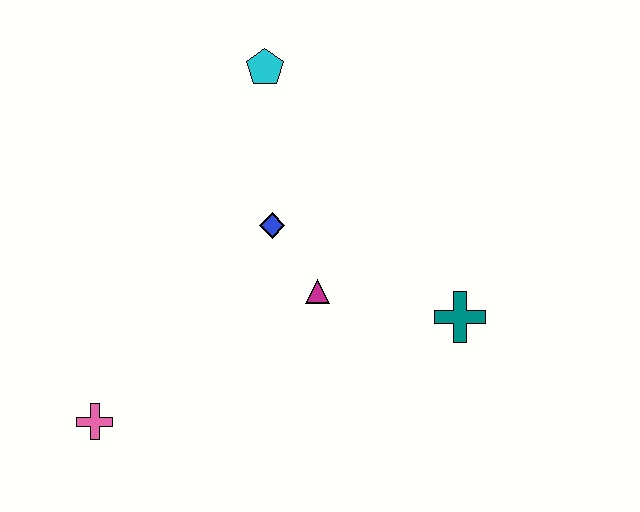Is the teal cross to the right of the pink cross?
Yes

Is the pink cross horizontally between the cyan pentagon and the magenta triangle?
No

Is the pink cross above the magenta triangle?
No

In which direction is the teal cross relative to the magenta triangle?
The teal cross is to the right of the magenta triangle.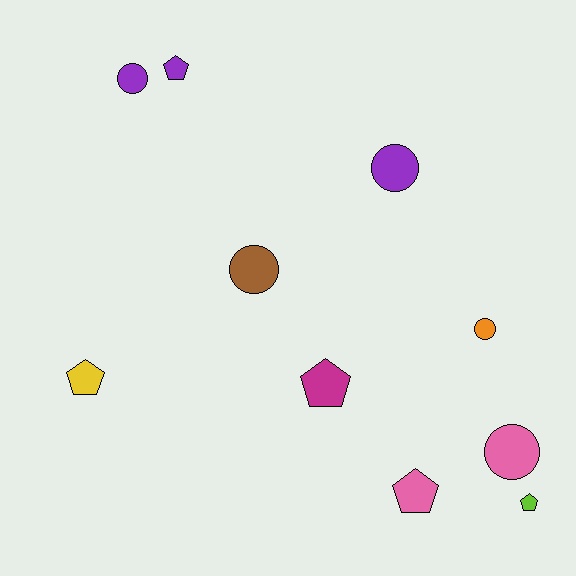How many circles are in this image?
There are 5 circles.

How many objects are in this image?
There are 10 objects.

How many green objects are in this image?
There are no green objects.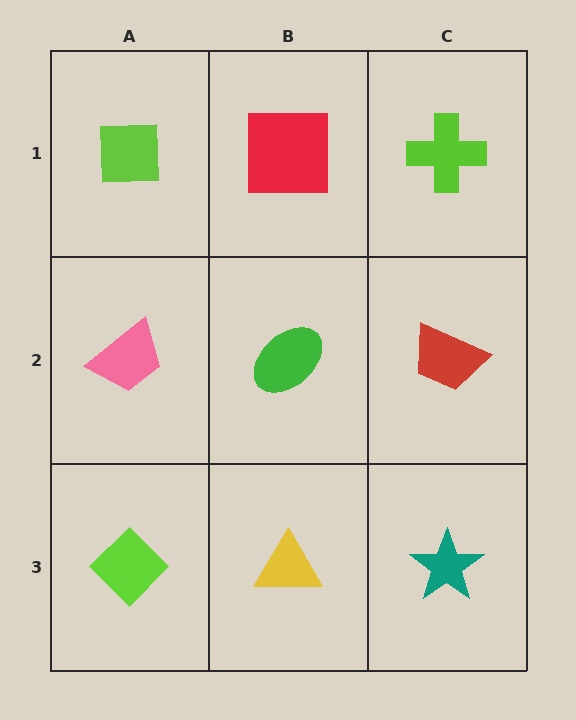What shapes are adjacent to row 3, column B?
A green ellipse (row 2, column B), a lime diamond (row 3, column A), a teal star (row 3, column C).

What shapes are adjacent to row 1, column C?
A red trapezoid (row 2, column C), a red square (row 1, column B).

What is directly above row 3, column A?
A pink trapezoid.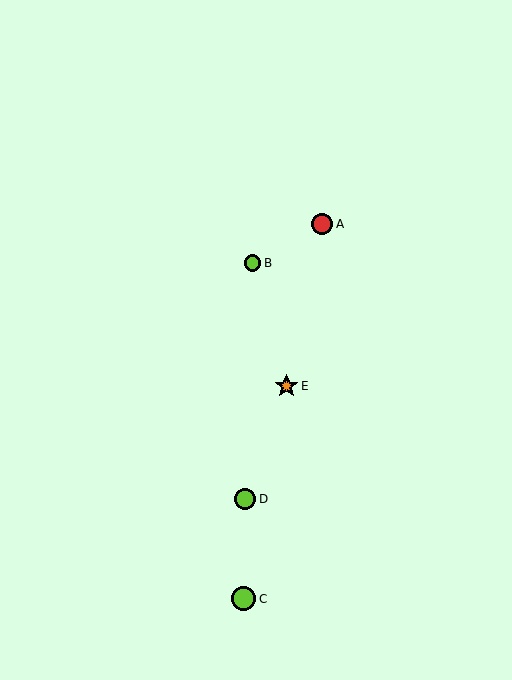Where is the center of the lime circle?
The center of the lime circle is at (244, 599).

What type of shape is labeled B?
Shape B is a lime circle.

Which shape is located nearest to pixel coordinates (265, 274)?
The lime circle (labeled B) at (253, 263) is nearest to that location.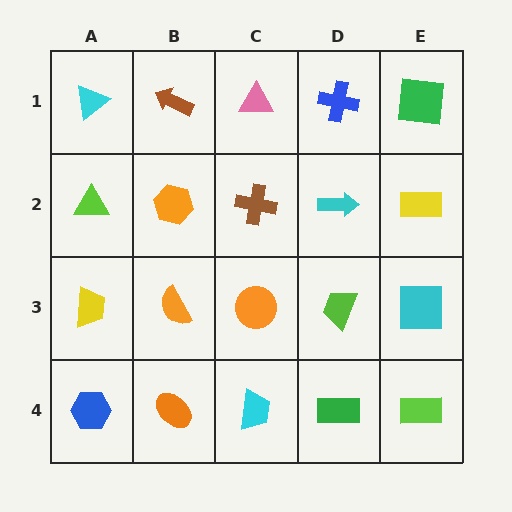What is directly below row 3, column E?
A lime rectangle.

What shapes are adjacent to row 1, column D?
A cyan arrow (row 2, column D), a pink triangle (row 1, column C), a green square (row 1, column E).